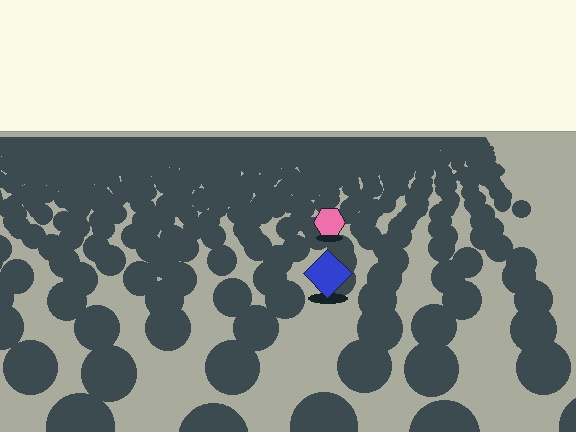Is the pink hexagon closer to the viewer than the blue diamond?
No. The blue diamond is closer — you can tell from the texture gradient: the ground texture is coarser near it.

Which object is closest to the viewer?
The blue diamond is closest. The texture marks near it are larger and more spread out.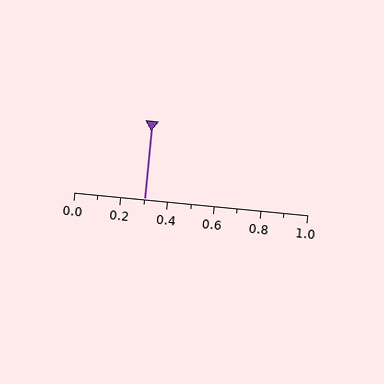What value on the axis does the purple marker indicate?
The marker indicates approximately 0.3.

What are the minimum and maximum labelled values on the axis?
The axis runs from 0.0 to 1.0.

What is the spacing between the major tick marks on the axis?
The major ticks are spaced 0.2 apart.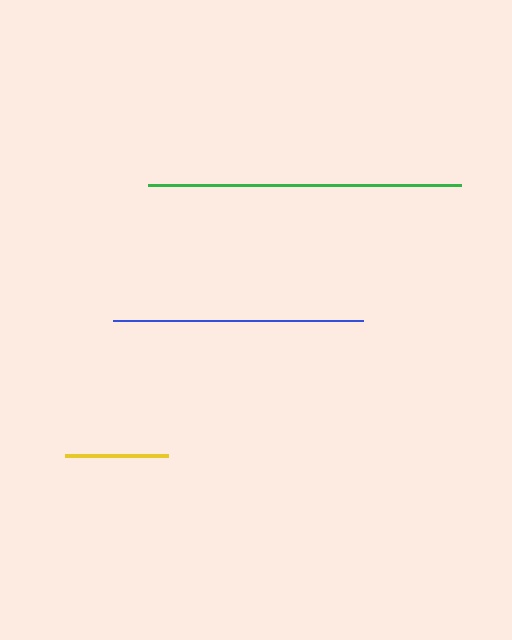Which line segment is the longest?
The green line is the longest at approximately 312 pixels.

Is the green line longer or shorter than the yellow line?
The green line is longer than the yellow line.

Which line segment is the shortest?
The yellow line is the shortest at approximately 103 pixels.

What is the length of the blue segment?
The blue segment is approximately 250 pixels long.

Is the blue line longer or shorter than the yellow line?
The blue line is longer than the yellow line.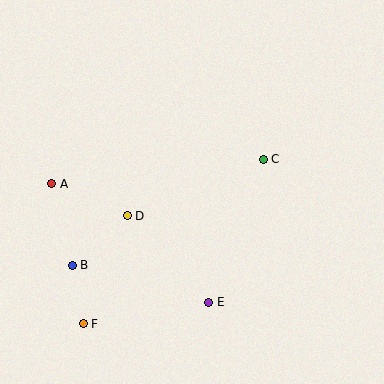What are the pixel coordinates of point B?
Point B is at (72, 265).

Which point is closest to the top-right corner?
Point C is closest to the top-right corner.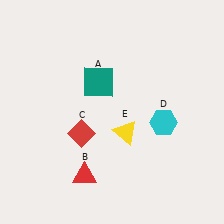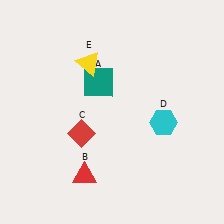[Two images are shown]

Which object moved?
The yellow triangle (E) moved up.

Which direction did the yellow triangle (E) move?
The yellow triangle (E) moved up.